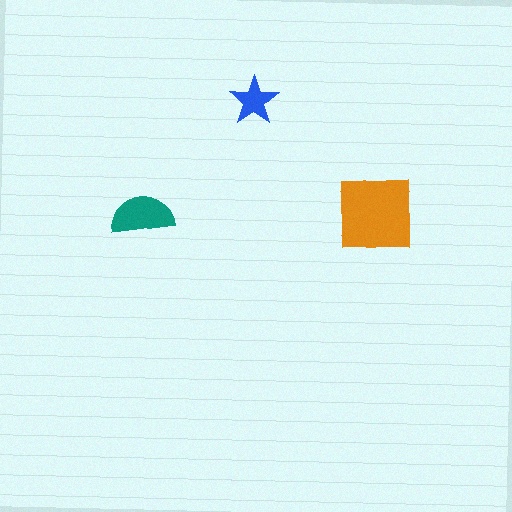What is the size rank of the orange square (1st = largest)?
1st.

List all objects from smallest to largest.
The blue star, the teal semicircle, the orange square.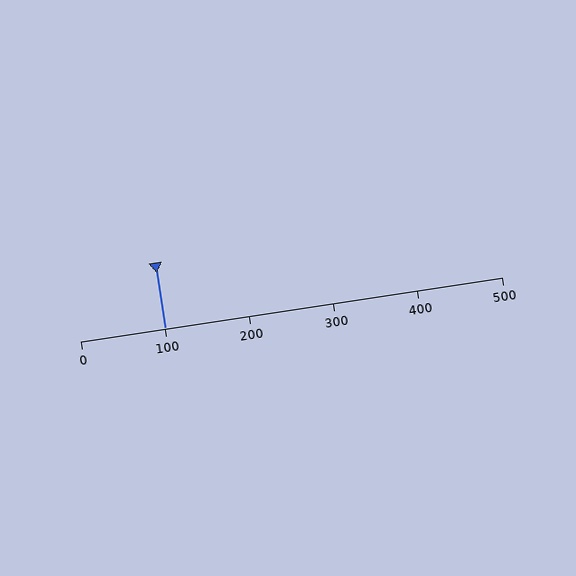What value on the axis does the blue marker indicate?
The marker indicates approximately 100.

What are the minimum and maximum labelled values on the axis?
The axis runs from 0 to 500.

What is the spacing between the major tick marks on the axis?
The major ticks are spaced 100 apart.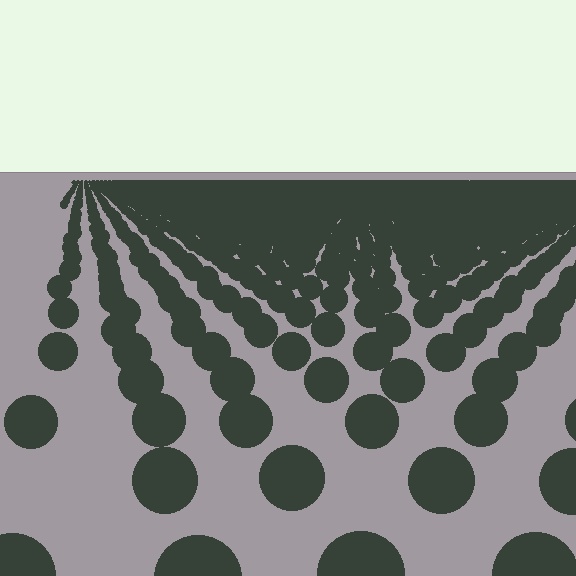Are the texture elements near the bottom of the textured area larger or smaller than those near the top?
Larger. Near the bottom, elements are closer to the viewer and appear at a bigger on-screen size.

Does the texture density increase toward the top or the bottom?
Density increases toward the top.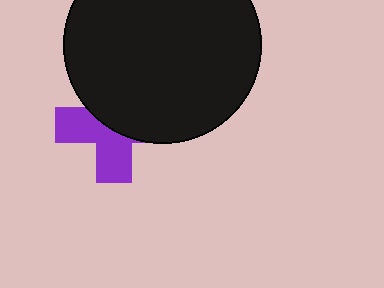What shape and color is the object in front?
The object in front is a black circle.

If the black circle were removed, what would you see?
You would see the complete purple cross.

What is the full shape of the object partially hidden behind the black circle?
The partially hidden object is a purple cross.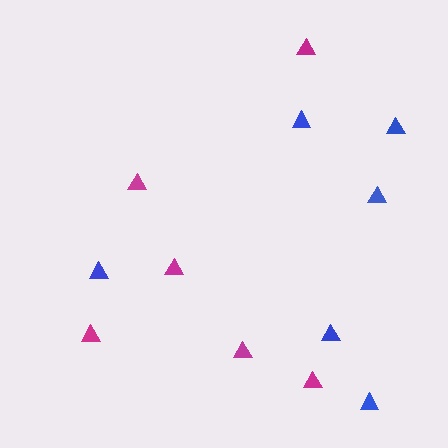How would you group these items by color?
There are 2 groups: one group of magenta triangles (6) and one group of blue triangles (6).